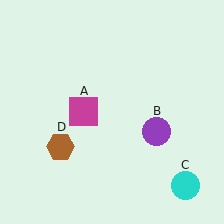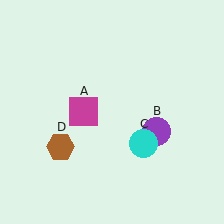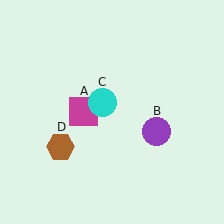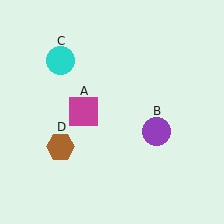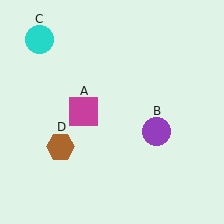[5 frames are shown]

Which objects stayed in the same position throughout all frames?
Magenta square (object A) and purple circle (object B) and brown hexagon (object D) remained stationary.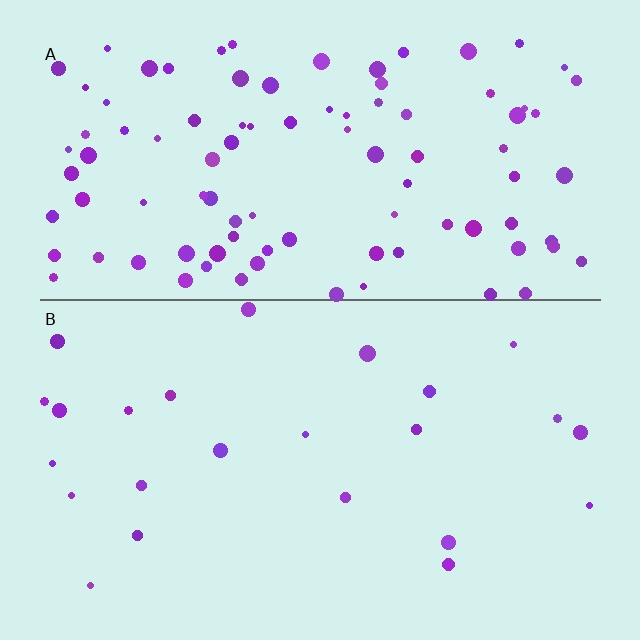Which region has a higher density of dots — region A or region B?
A (the top).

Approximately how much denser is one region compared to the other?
Approximately 4.0× — region A over region B.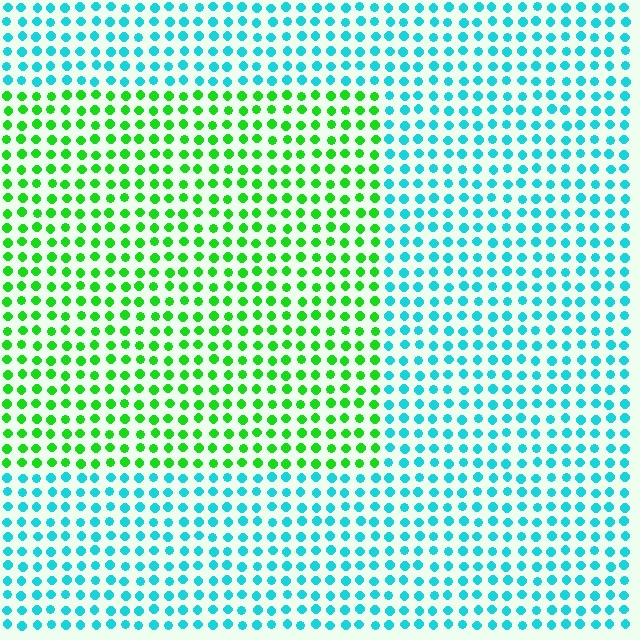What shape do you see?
I see a rectangle.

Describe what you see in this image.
The image is filled with small cyan elements in a uniform arrangement. A rectangle-shaped region is visible where the elements are tinted to a slightly different hue, forming a subtle color boundary.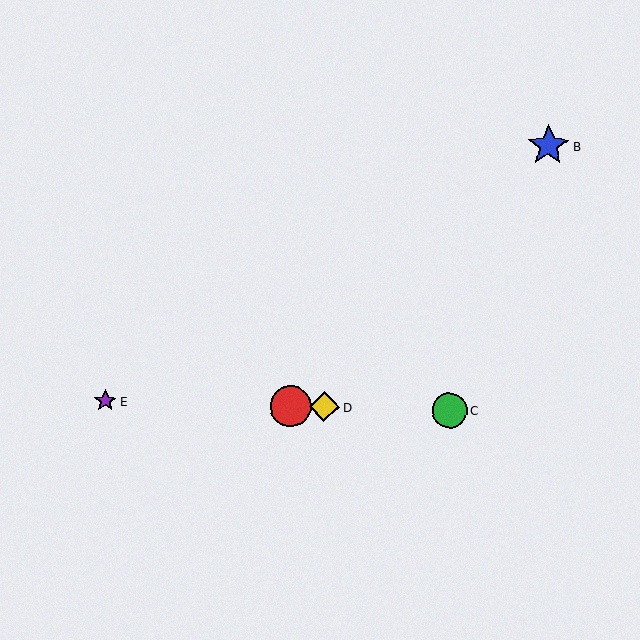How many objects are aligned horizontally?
4 objects (A, C, D, E) are aligned horizontally.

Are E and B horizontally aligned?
No, E is at y≈401 and B is at y≈146.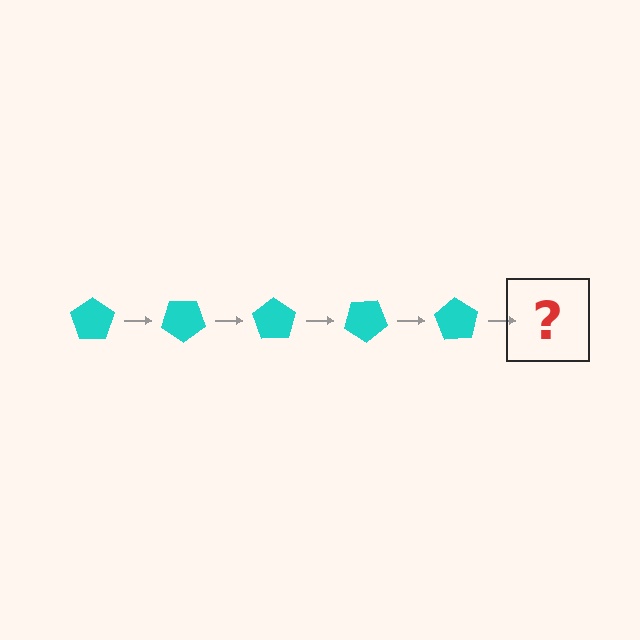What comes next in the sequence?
The next element should be a cyan pentagon rotated 175 degrees.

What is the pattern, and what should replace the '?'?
The pattern is that the pentagon rotates 35 degrees each step. The '?' should be a cyan pentagon rotated 175 degrees.